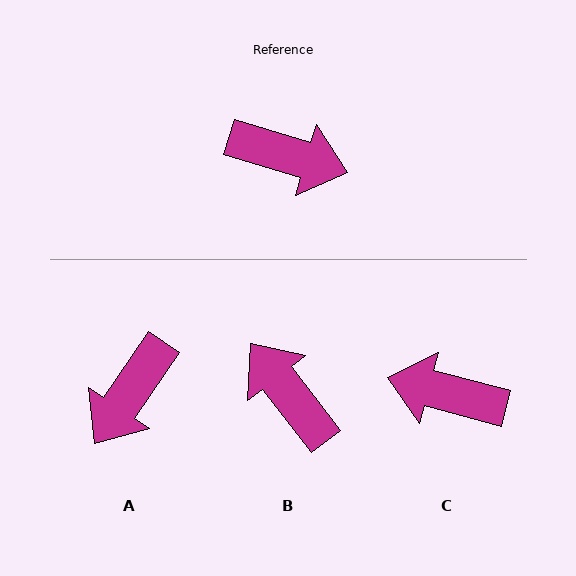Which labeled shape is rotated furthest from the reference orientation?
C, about 178 degrees away.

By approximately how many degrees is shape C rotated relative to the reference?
Approximately 178 degrees clockwise.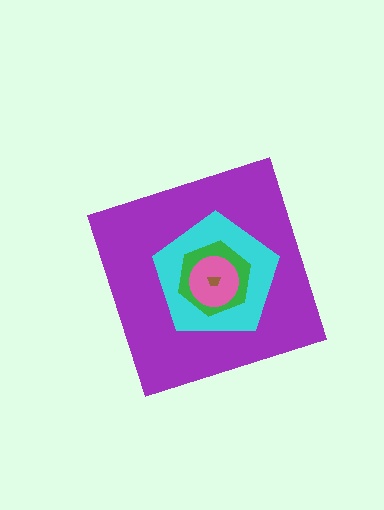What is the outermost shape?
The purple diamond.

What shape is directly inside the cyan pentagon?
The green hexagon.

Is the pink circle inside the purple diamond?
Yes.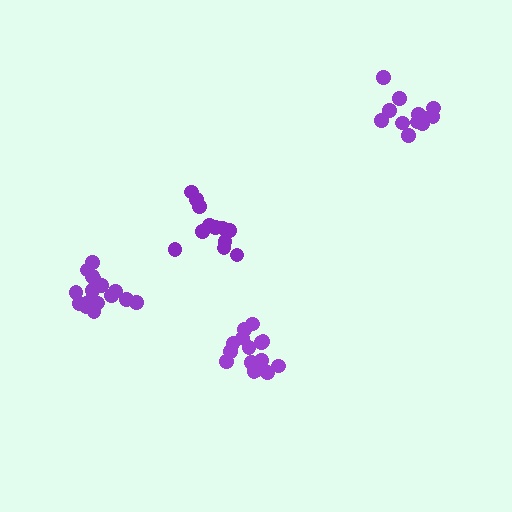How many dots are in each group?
Group 1: 12 dots, Group 2: 12 dots, Group 3: 17 dots, Group 4: 15 dots (56 total).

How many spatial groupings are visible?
There are 4 spatial groupings.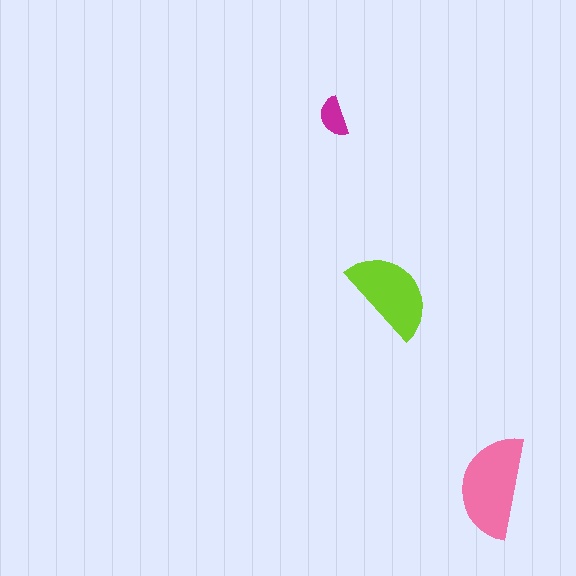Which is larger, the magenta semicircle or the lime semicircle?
The lime one.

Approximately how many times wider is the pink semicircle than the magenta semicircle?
About 2.5 times wider.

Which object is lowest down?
The pink semicircle is bottommost.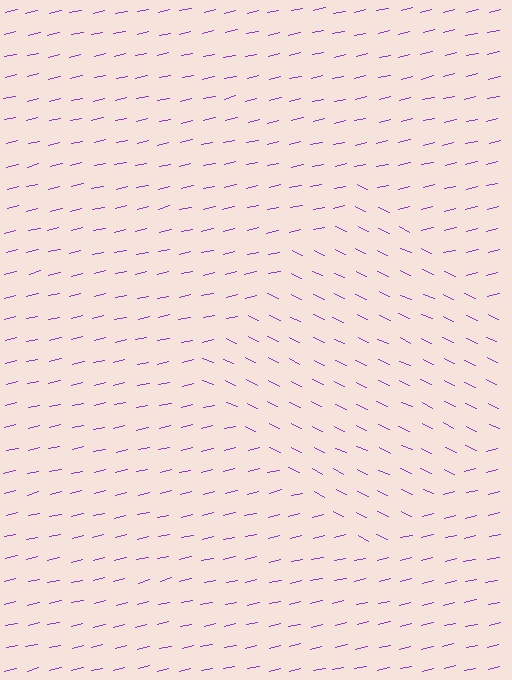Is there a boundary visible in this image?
Yes, there is a texture boundary formed by a change in line orientation.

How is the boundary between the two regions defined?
The boundary is defined purely by a change in line orientation (approximately 39 degrees difference). All lines are the same color and thickness.